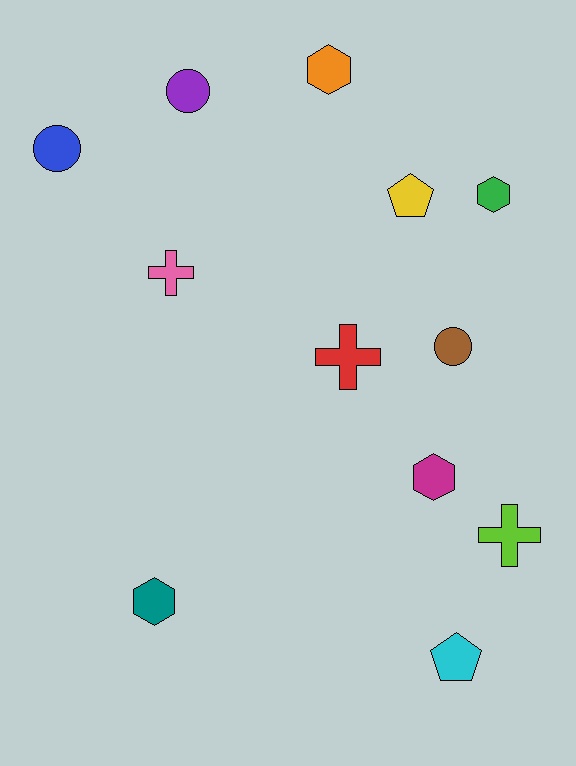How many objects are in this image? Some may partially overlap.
There are 12 objects.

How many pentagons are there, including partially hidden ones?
There are 2 pentagons.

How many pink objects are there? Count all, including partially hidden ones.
There is 1 pink object.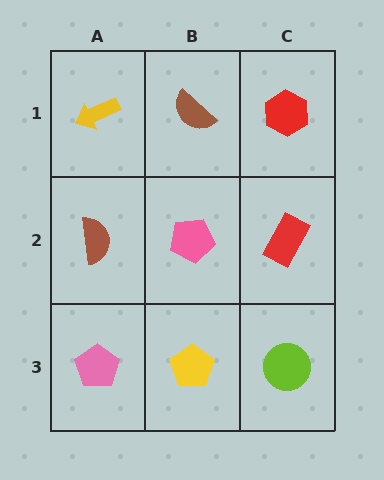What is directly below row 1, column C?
A red rectangle.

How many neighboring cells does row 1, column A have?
2.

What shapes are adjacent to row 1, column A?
A brown semicircle (row 2, column A), a brown semicircle (row 1, column B).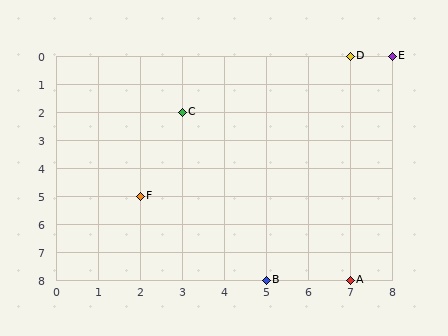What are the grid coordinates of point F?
Point F is at grid coordinates (2, 5).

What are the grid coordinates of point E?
Point E is at grid coordinates (8, 0).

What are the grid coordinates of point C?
Point C is at grid coordinates (3, 2).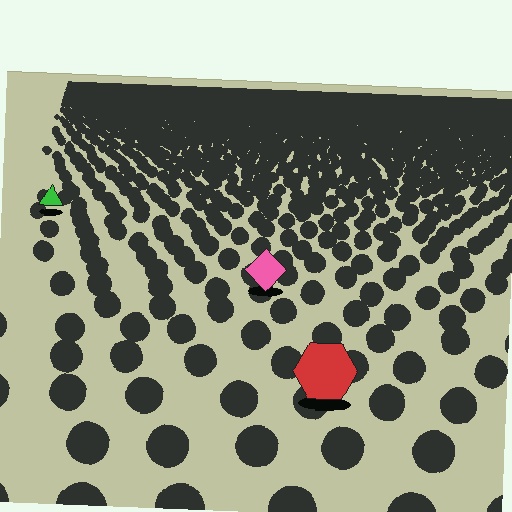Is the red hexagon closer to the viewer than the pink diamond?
Yes. The red hexagon is closer — you can tell from the texture gradient: the ground texture is coarser near it.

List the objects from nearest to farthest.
From nearest to farthest: the red hexagon, the pink diamond, the green triangle.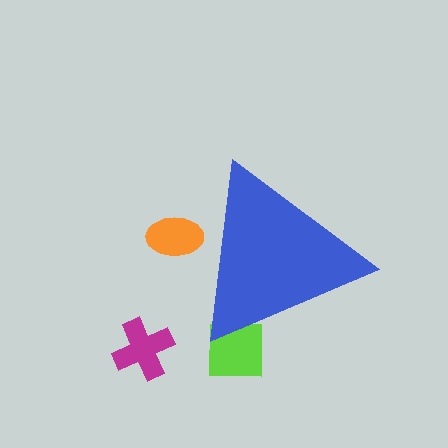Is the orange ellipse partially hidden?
Yes, the orange ellipse is partially hidden behind the blue triangle.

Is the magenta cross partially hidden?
No, the magenta cross is fully visible.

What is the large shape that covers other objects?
A blue triangle.